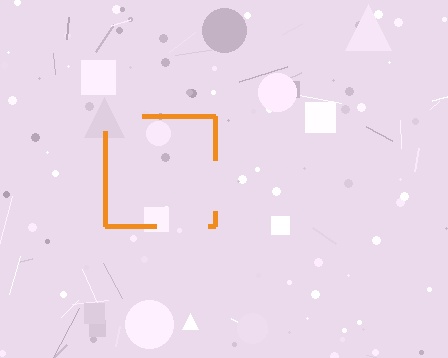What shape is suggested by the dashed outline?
The dashed outline suggests a square.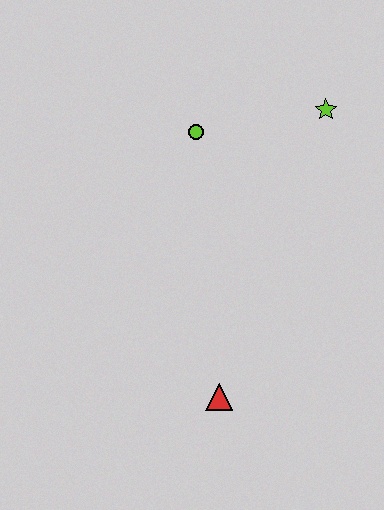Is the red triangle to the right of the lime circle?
Yes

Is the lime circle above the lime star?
No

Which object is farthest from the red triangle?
The lime star is farthest from the red triangle.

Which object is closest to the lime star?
The lime circle is closest to the lime star.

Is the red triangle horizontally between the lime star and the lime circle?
Yes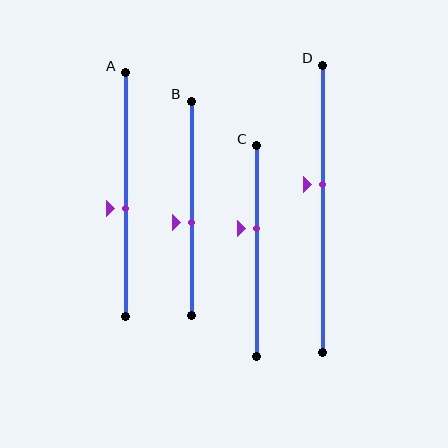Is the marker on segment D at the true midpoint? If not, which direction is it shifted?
No, the marker on segment D is shifted upward by about 8% of the segment length.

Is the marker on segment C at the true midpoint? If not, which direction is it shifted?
No, the marker on segment C is shifted upward by about 11% of the segment length.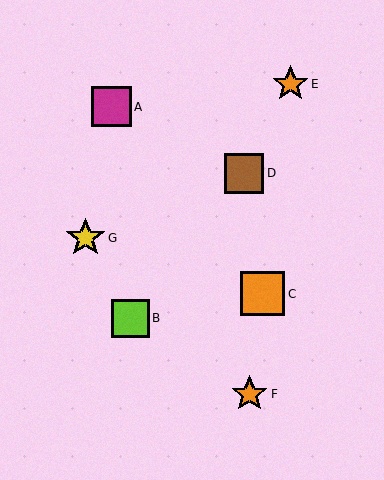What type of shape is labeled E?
Shape E is an orange star.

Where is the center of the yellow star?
The center of the yellow star is at (86, 238).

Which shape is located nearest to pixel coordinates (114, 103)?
The magenta square (labeled A) at (112, 107) is nearest to that location.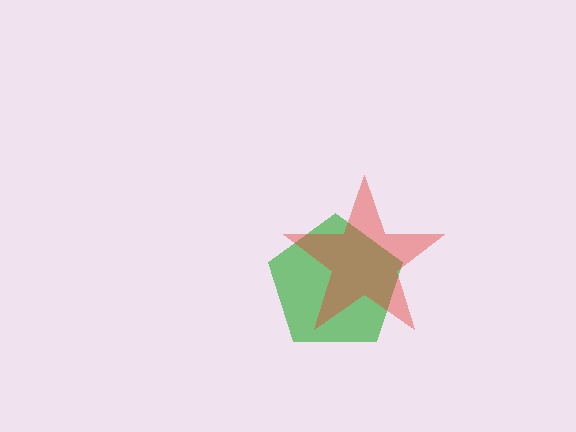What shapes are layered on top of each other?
The layered shapes are: a green pentagon, a red star.